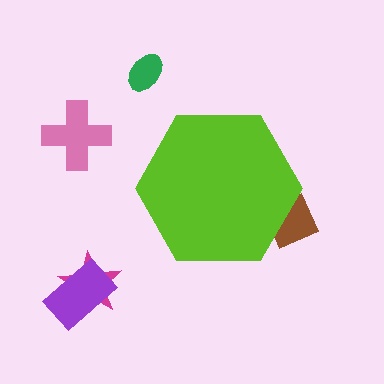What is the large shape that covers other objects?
A lime hexagon.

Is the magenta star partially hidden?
No, the magenta star is fully visible.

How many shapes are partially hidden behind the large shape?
1 shape is partially hidden.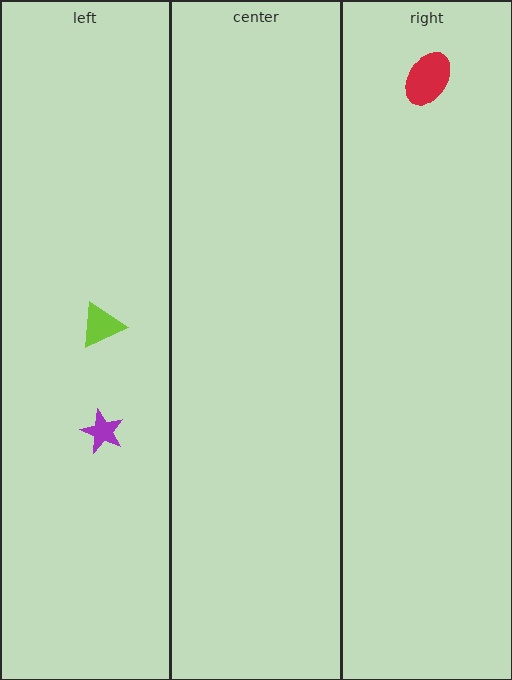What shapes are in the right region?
The red ellipse.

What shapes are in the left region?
The lime triangle, the purple star.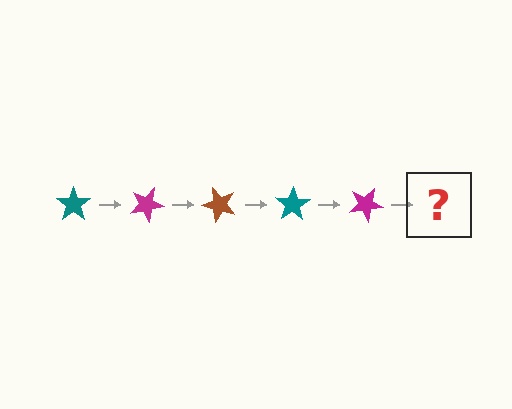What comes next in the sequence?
The next element should be a brown star, rotated 125 degrees from the start.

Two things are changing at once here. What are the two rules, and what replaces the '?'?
The two rules are that it rotates 25 degrees each step and the color cycles through teal, magenta, and brown. The '?' should be a brown star, rotated 125 degrees from the start.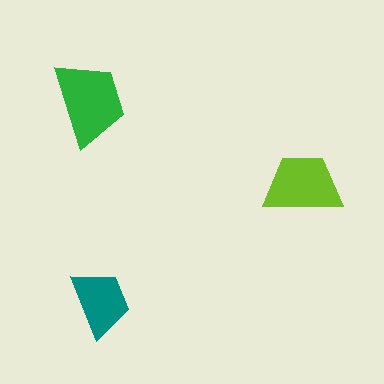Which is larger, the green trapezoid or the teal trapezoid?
The green one.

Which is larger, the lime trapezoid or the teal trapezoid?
The lime one.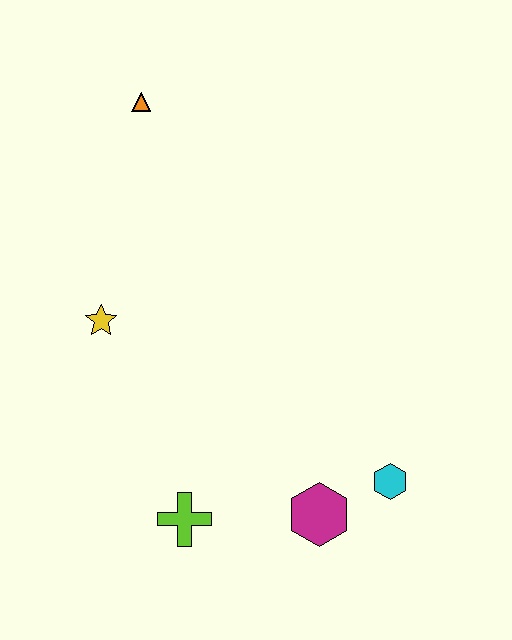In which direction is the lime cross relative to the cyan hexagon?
The lime cross is to the left of the cyan hexagon.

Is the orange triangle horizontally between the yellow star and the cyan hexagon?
Yes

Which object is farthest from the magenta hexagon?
The orange triangle is farthest from the magenta hexagon.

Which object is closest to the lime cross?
The magenta hexagon is closest to the lime cross.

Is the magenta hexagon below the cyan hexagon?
Yes